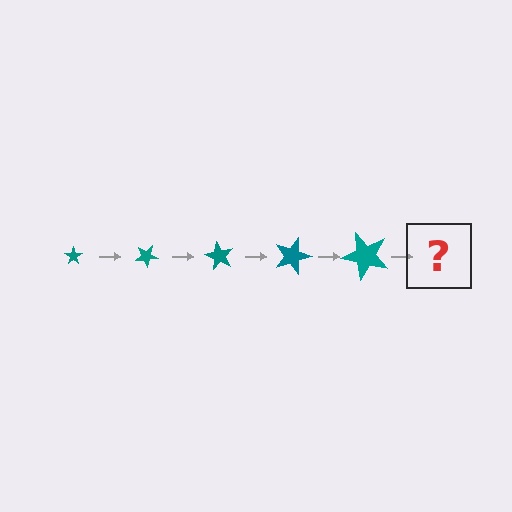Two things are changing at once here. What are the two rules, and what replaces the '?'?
The two rules are that the star grows larger each step and it rotates 30 degrees each step. The '?' should be a star, larger than the previous one and rotated 150 degrees from the start.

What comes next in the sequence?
The next element should be a star, larger than the previous one and rotated 150 degrees from the start.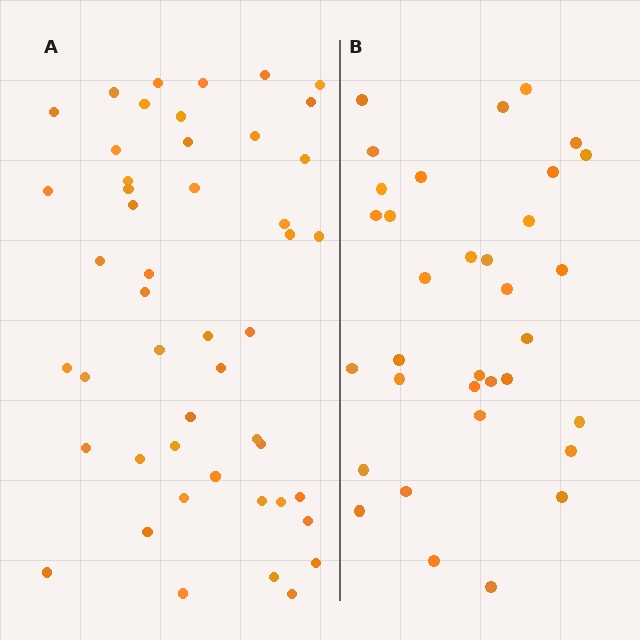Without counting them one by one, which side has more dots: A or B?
Region A (the left region) has more dots.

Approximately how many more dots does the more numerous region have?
Region A has approximately 15 more dots than region B.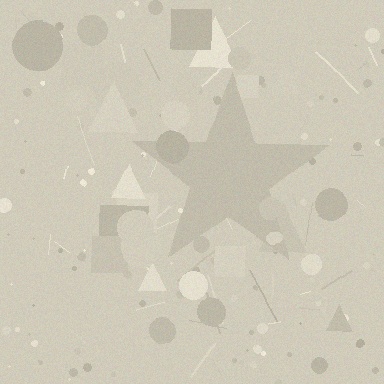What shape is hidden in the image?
A star is hidden in the image.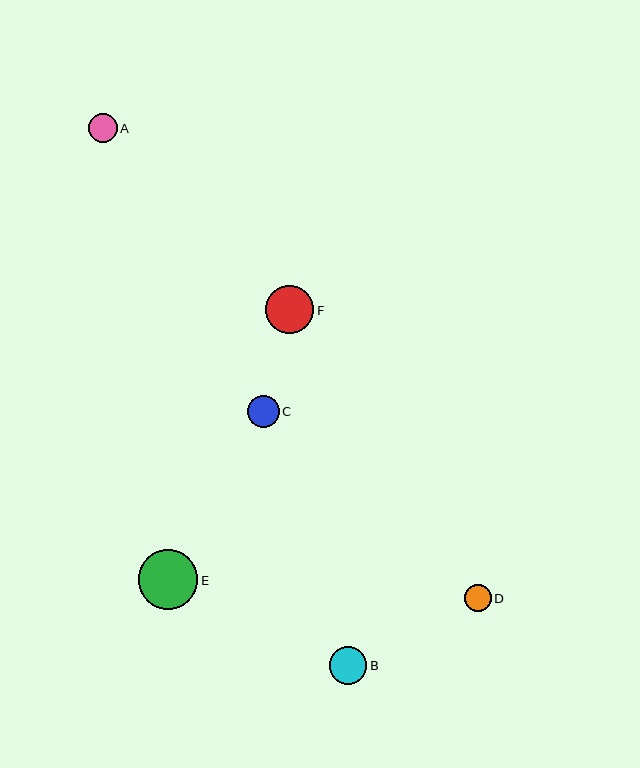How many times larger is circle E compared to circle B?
Circle E is approximately 1.6 times the size of circle B.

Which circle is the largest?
Circle E is the largest with a size of approximately 60 pixels.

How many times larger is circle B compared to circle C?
Circle B is approximately 1.2 times the size of circle C.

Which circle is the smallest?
Circle D is the smallest with a size of approximately 27 pixels.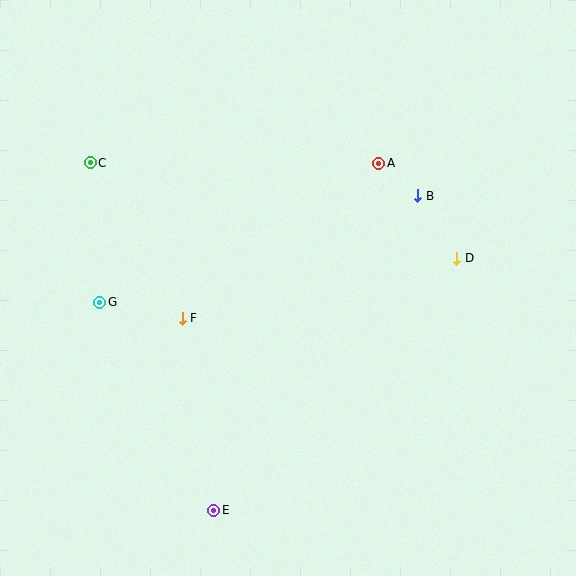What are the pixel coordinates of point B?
Point B is at (418, 196).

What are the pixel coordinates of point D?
Point D is at (457, 258).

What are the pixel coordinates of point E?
Point E is at (214, 510).